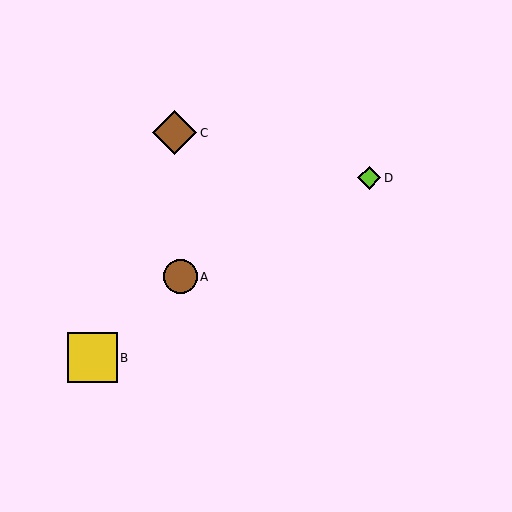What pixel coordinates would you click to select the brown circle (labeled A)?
Click at (180, 277) to select the brown circle A.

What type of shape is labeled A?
Shape A is a brown circle.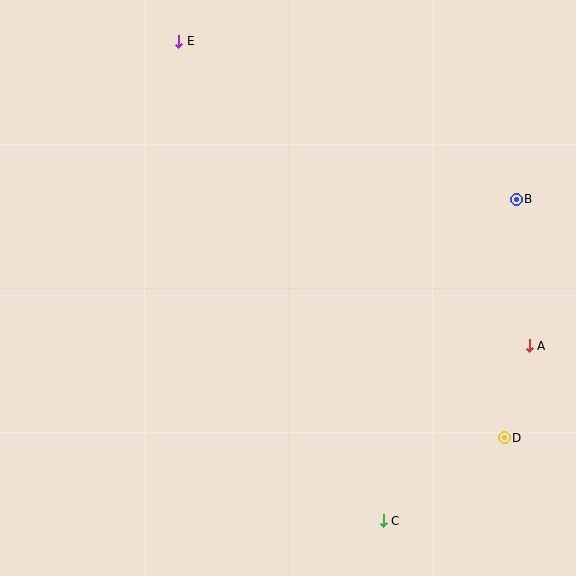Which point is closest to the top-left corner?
Point E is closest to the top-left corner.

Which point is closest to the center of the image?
Point B at (516, 199) is closest to the center.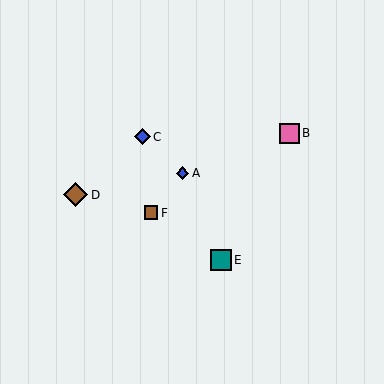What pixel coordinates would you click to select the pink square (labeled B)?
Click at (289, 133) to select the pink square B.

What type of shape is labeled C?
Shape C is a blue diamond.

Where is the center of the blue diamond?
The center of the blue diamond is at (142, 137).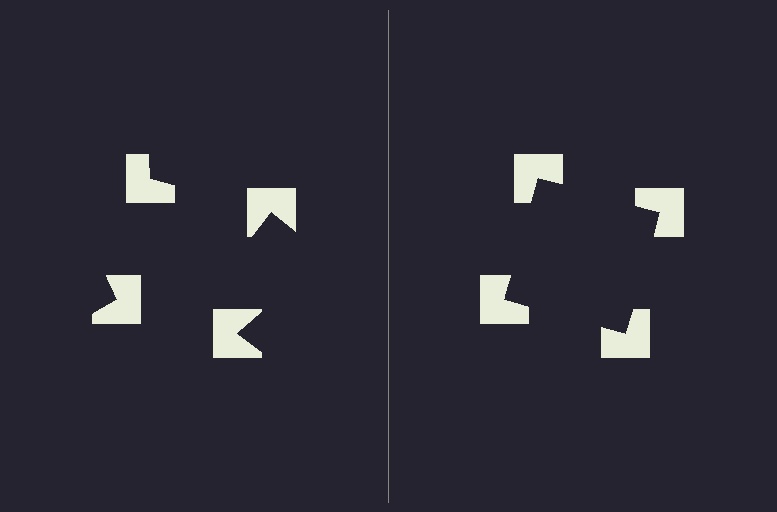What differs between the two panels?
The notched squares are positioned identically on both sides; only the wedge orientations differ. On the right they align to a square; on the left they are misaligned.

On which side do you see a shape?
An illusory square appears on the right side. On the left side the wedge cuts are rotated, so no coherent shape forms.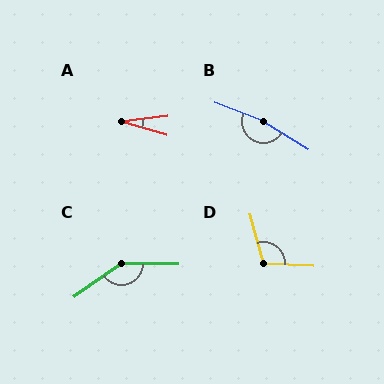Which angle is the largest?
B, at approximately 170 degrees.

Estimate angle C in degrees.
Approximately 145 degrees.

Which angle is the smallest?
A, at approximately 24 degrees.